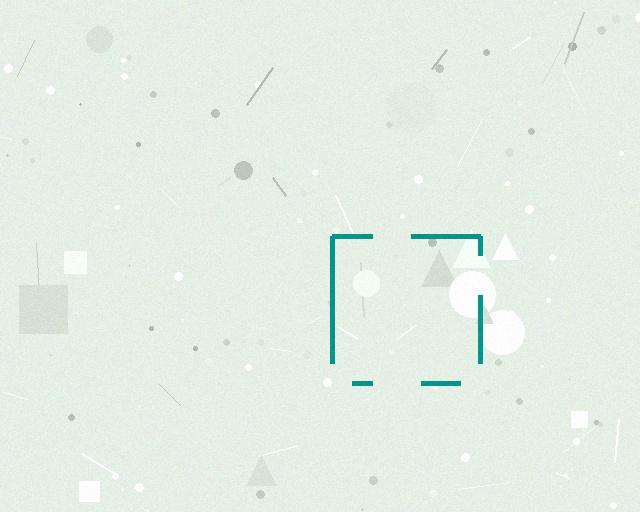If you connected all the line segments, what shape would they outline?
They would outline a square.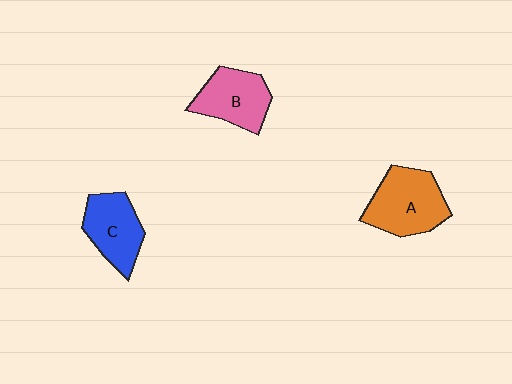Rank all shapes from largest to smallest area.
From largest to smallest: A (orange), B (pink), C (blue).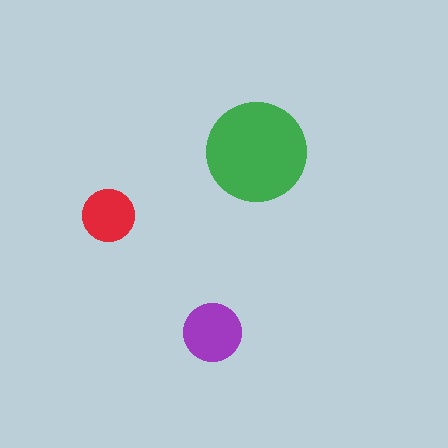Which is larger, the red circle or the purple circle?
The purple one.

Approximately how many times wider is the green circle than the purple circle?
About 1.5 times wider.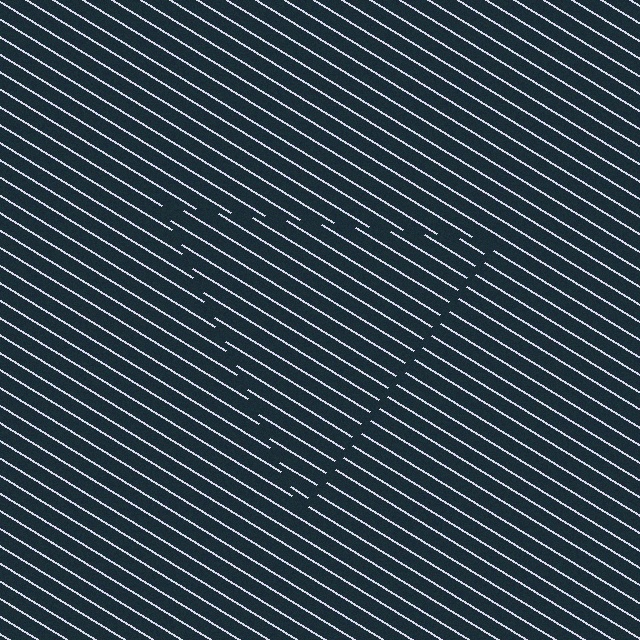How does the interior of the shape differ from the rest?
The interior of the shape contains the same grating, shifted by half a period — the contour is defined by the phase discontinuity where line-ends from the inner and outer gratings abut.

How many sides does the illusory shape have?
3 sides — the line-ends trace a triangle.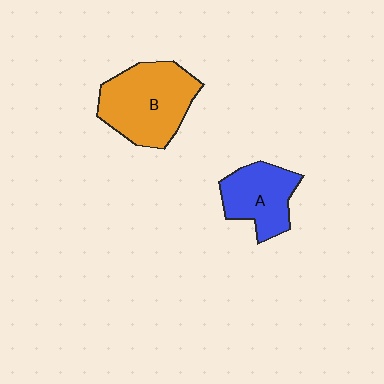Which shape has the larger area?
Shape B (orange).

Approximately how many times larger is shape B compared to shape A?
Approximately 1.5 times.